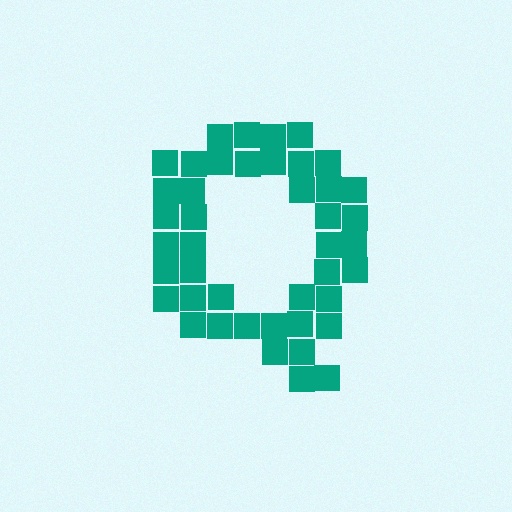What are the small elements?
The small elements are squares.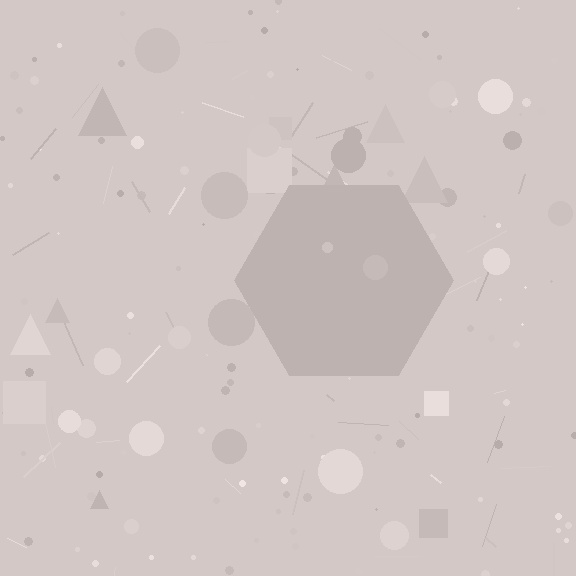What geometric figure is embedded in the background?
A hexagon is embedded in the background.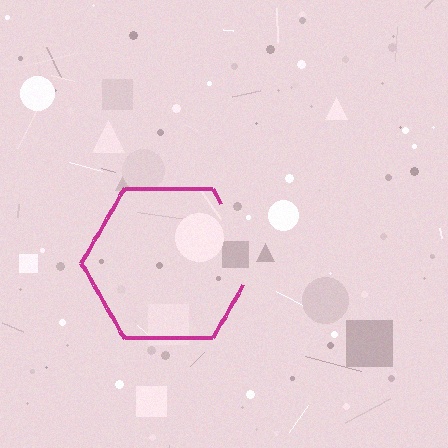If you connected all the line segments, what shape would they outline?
They would outline a hexagon.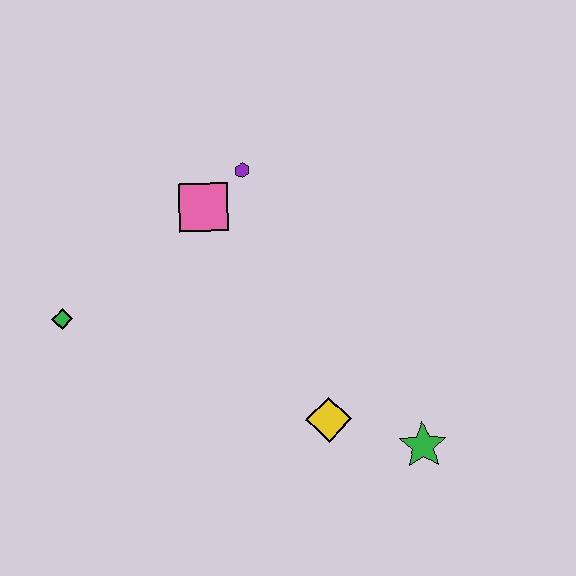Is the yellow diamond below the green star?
No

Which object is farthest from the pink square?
The green star is farthest from the pink square.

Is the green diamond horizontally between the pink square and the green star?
No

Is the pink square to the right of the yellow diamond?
No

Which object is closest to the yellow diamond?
The green star is closest to the yellow diamond.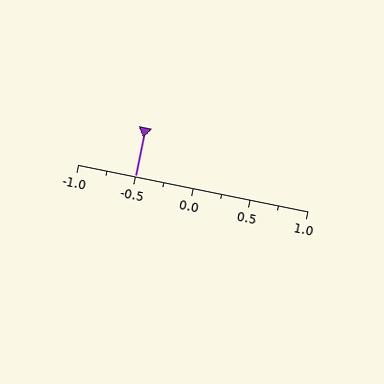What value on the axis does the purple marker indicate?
The marker indicates approximately -0.5.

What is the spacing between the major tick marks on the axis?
The major ticks are spaced 0.5 apart.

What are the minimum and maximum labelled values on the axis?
The axis runs from -1.0 to 1.0.